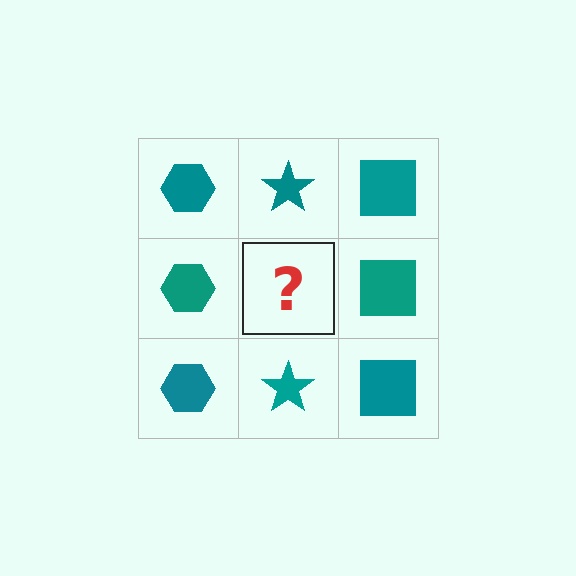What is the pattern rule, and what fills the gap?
The rule is that each column has a consistent shape. The gap should be filled with a teal star.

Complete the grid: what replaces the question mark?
The question mark should be replaced with a teal star.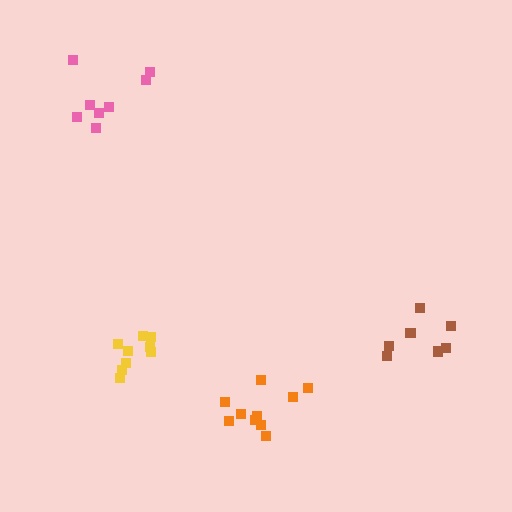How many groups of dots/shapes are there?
There are 4 groups.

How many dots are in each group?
Group 1: 8 dots, Group 2: 10 dots, Group 3: 8 dots, Group 4: 9 dots (35 total).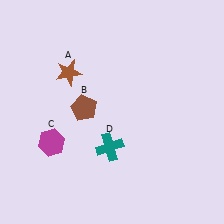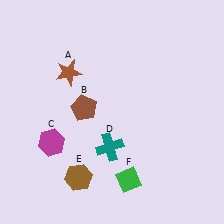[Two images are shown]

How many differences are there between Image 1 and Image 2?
There are 2 differences between the two images.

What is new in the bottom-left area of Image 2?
A brown hexagon (E) was added in the bottom-left area of Image 2.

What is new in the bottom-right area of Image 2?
A green diamond (F) was added in the bottom-right area of Image 2.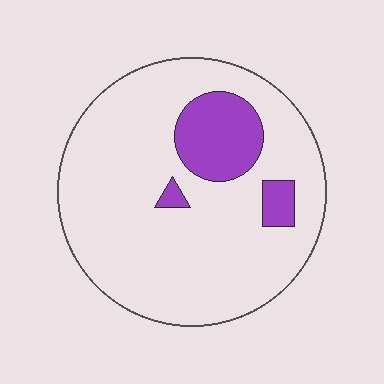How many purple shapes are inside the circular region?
3.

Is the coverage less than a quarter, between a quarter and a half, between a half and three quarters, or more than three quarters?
Less than a quarter.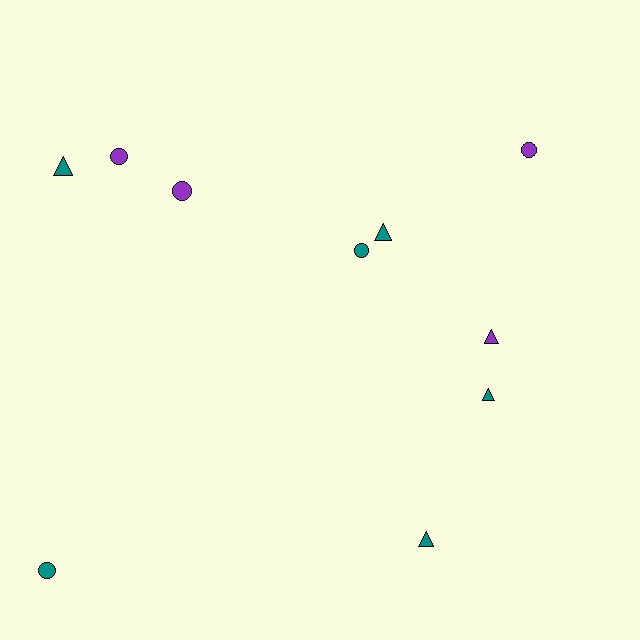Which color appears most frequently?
Teal, with 6 objects.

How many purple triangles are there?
There is 1 purple triangle.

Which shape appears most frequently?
Circle, with 5 objects.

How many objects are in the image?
There are 10 objects.